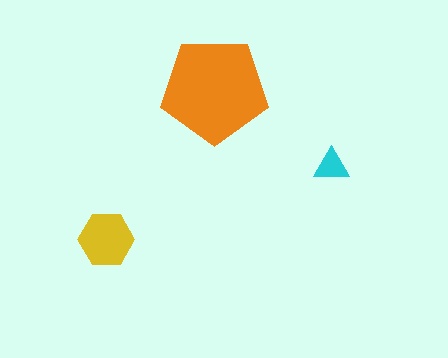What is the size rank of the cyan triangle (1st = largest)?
3rd.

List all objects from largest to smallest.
The orange pentagon, the yellow hexagon, the cyan triangle.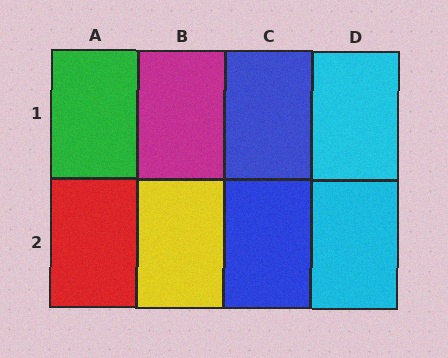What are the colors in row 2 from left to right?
Red, yellow, blue, cyan.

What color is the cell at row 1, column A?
Green.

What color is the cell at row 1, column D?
Cyan.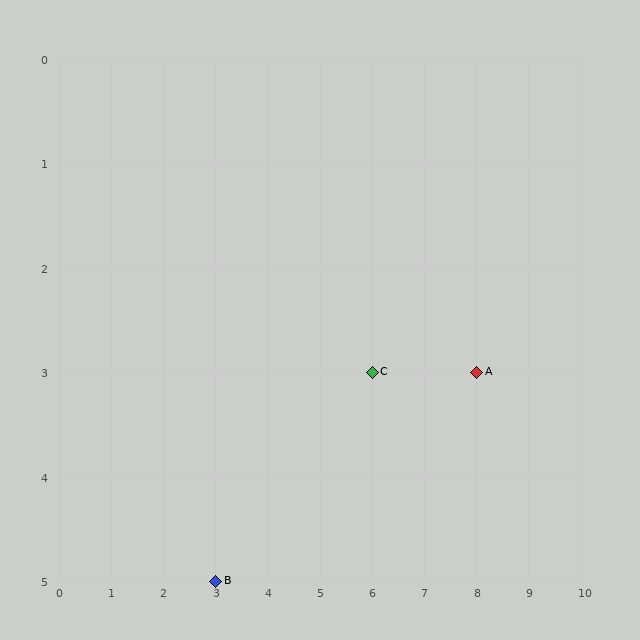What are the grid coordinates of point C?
Point C is at grid coordinates (6, 3).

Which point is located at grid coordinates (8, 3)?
Point A is at (8, 3).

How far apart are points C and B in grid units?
Points C and B are 3 columns and 2 rows apart (about 3.6 grid units diagonally).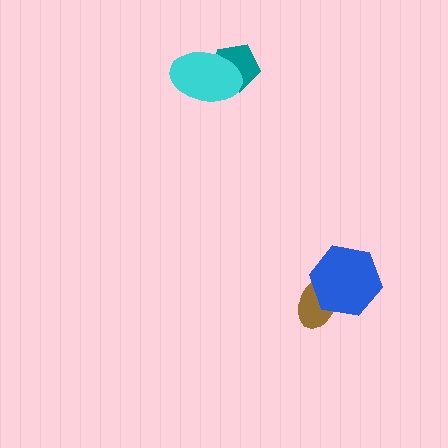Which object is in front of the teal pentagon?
The cyan ellipse is in front of the teal pentagon.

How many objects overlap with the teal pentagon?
1 object overlaps with the teal pentagon.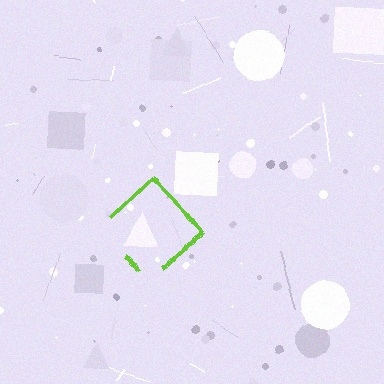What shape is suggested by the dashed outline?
The dashed outline suggests a diamond.